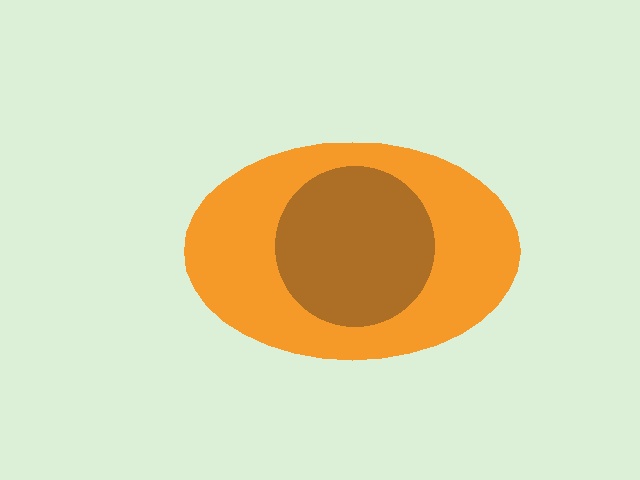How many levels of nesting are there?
2.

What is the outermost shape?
The orange ellipse.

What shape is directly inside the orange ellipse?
The brown circle.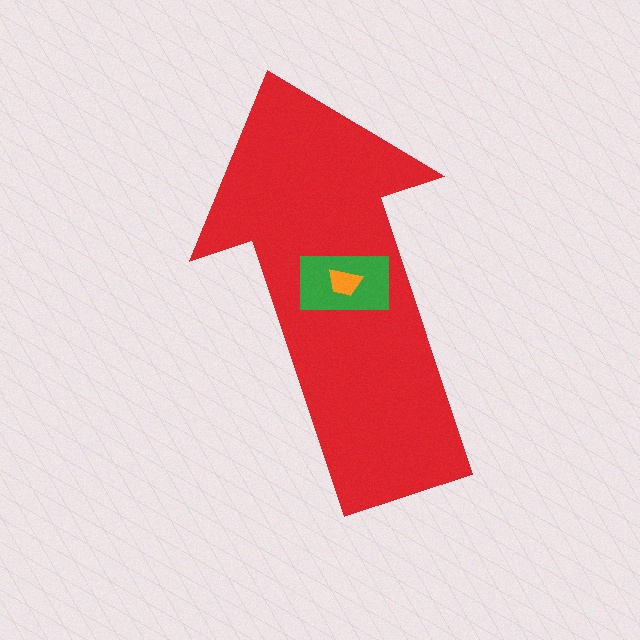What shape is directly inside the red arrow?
The green rectangle.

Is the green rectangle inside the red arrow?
Yes.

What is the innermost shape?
The orange trapezoid.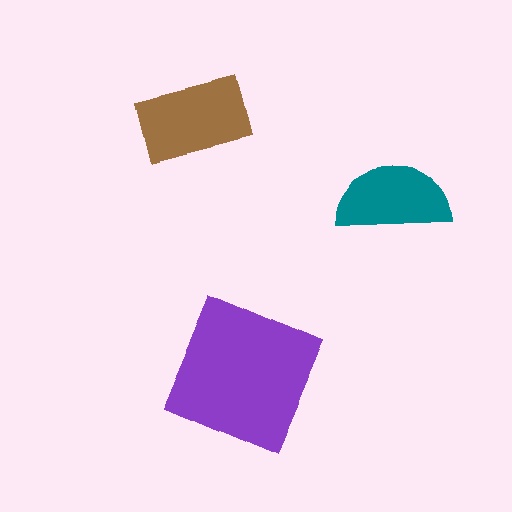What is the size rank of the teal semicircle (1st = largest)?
3rd.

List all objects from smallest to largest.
The teal semicircle, the brown rectangle, the purple square.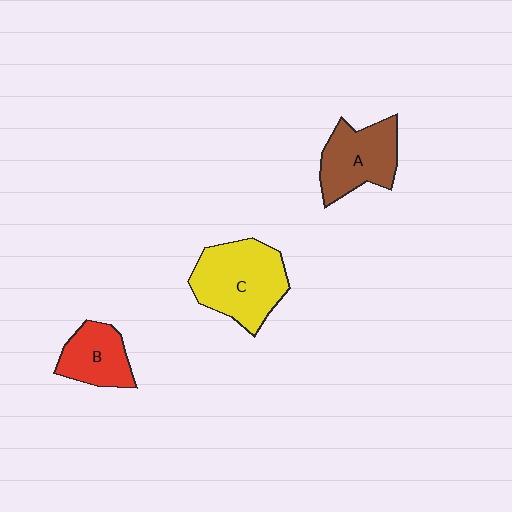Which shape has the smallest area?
Shape B (red).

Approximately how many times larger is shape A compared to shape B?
Approximately 1.3 times.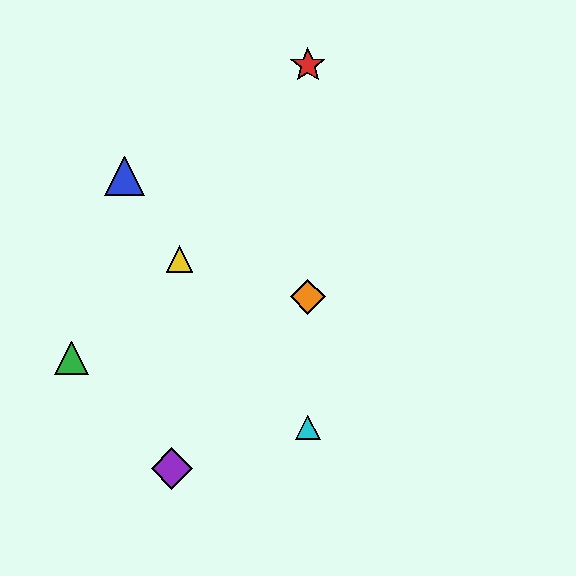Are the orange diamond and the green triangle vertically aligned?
No, the orange diamond is at x≈308 and the green triangle is at x≈71.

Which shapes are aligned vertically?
The red star, the orange diamond, the cyan triangle are aligned vertically.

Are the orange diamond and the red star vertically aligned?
Yes, both are at x≈308.